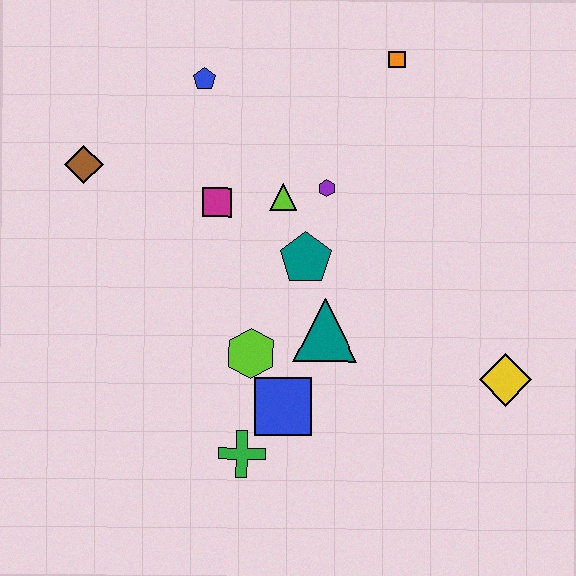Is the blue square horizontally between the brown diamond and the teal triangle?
Yes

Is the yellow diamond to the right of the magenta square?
Yes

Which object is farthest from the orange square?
The green cross is farthest from the orange square.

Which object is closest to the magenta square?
The lime triangle is closest to the magenta square.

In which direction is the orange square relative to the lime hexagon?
The orange square is above the lime hexagon.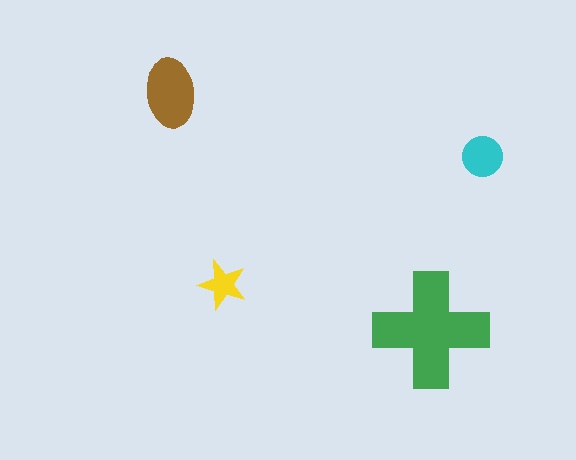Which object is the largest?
The green cross.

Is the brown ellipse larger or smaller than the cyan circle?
Larger.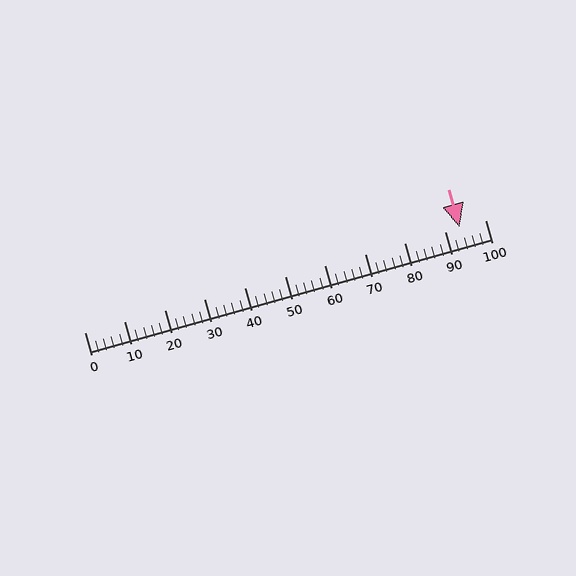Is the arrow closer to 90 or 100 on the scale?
The arrow is closer to 90.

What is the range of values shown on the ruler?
The ruler shows values from 0 to 100.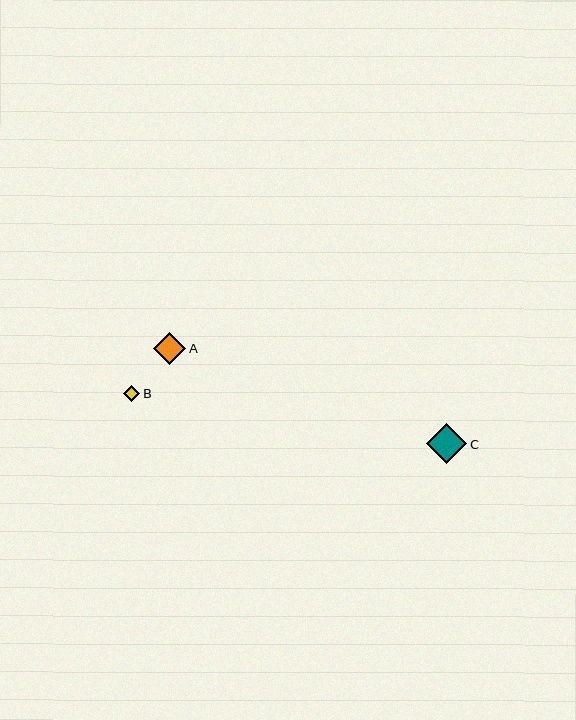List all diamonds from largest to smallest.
From largest to smallest: C, A, B.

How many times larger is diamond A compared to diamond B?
Diamond A is approximately 2.0 times the size of diamond B.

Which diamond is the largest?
Diamond C is the largest with a size of approximately 41 pixels.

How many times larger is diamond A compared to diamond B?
Diamond A is approximately 2.0 times the size of diamond B.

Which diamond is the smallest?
Diamond B is the smallest with a size of approximately 17 pixels.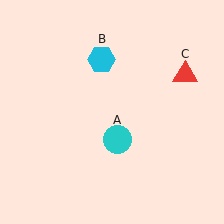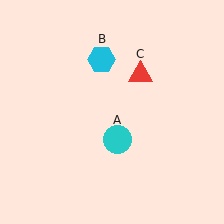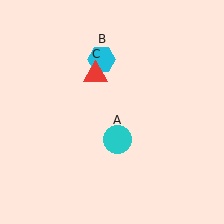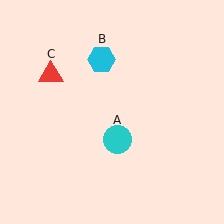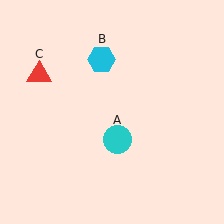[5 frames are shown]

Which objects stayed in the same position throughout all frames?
Cyan circle (object A) and cyan hexagon (object B) remained stationary.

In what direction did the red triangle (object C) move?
The red triangle (object C) moved left.